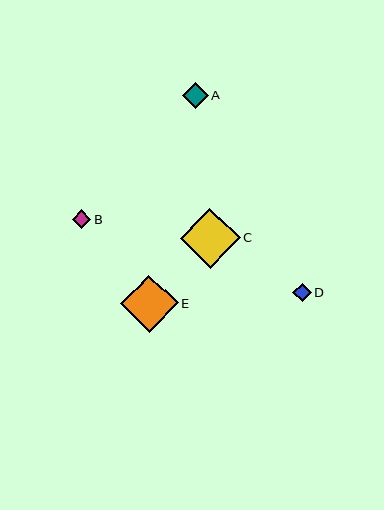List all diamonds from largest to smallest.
From largest to smallest: C, E, A, B, D.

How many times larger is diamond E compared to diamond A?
Diamond E is approximately 2.2 times the size of diamond A.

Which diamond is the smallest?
Diamond D is the smallest with a size of approximately 18 pixels.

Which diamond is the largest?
Diamond C is the largest with a size of approximately 60 pixels.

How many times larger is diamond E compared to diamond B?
Diamond E is approximately 3.1 times the size of diamond B.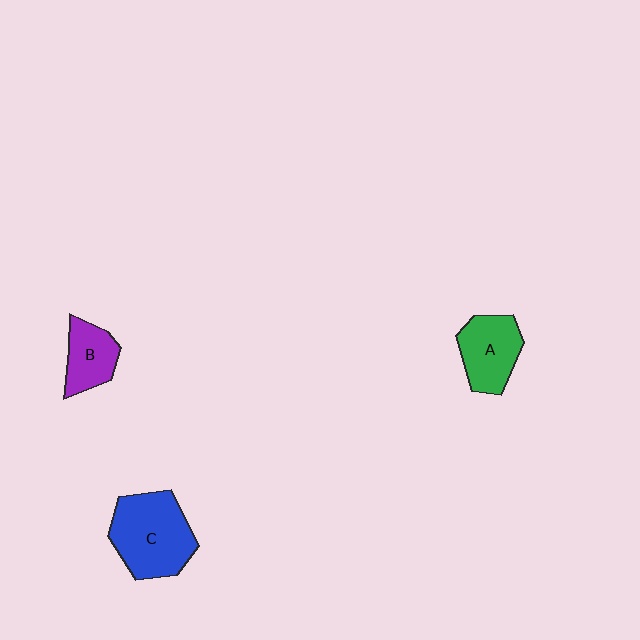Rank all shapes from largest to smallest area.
From largest to smallest: C (blue), A (green), B (purple).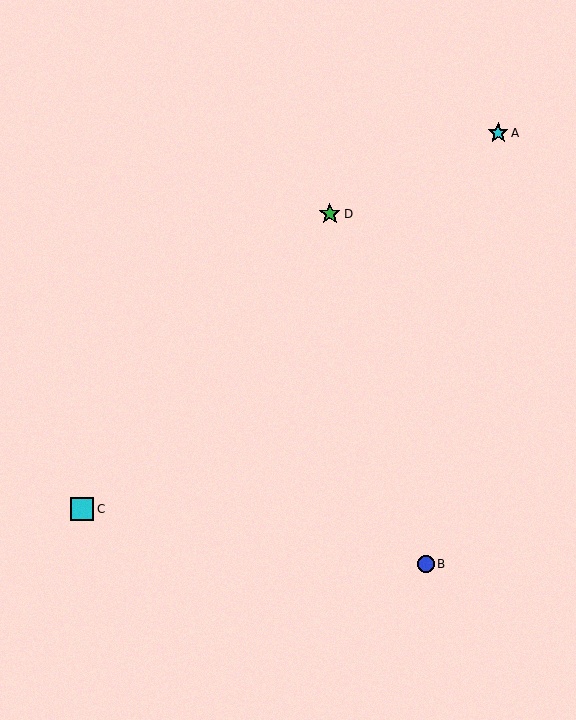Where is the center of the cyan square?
The center of the cyan square is at (82, 509).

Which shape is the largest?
The cyan square (labeled C) is the largest.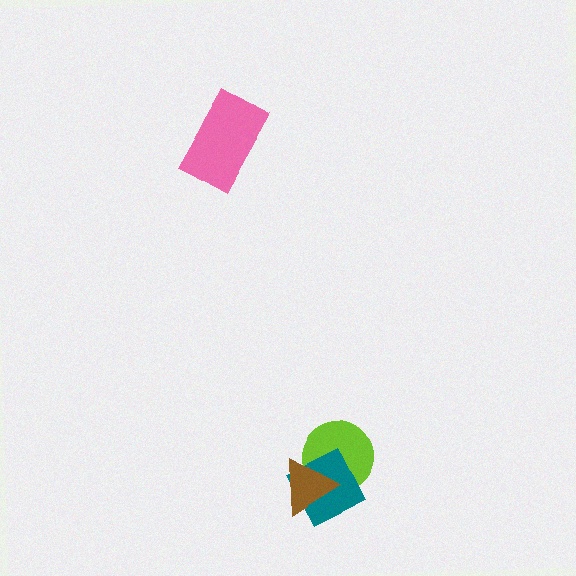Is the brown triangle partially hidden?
No, no other shape covers it.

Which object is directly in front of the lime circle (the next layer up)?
The teal square is directly in front of the lime circle.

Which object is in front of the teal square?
The brown triangle is in front of the teal square.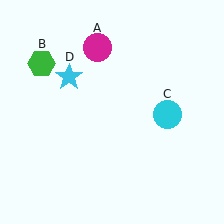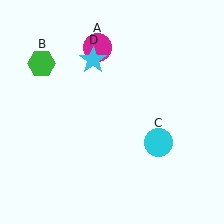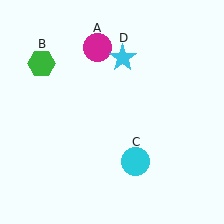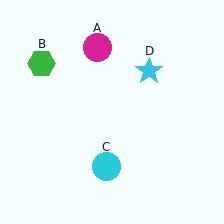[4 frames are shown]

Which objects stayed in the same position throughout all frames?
Magenta circle (object A) and green hexagon (object B) remained stationary.